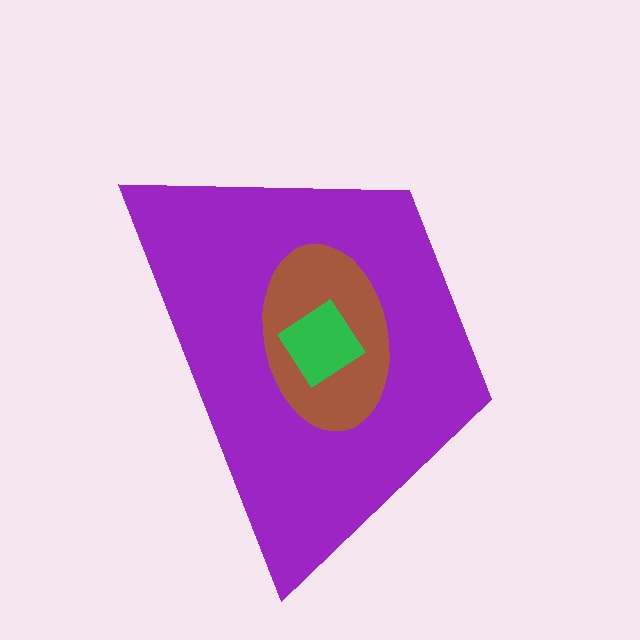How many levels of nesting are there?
3.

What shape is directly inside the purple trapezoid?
The brown ellipse.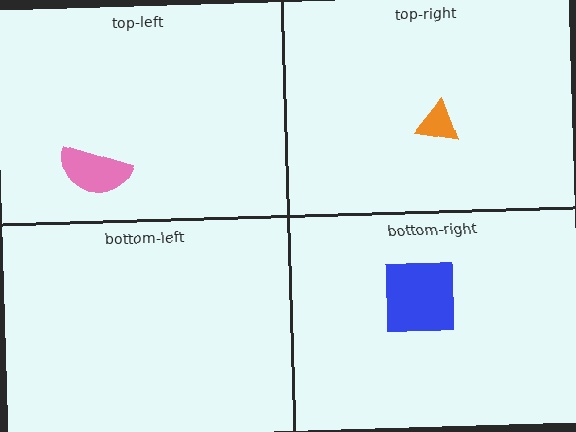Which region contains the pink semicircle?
The top-left region.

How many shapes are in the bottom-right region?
1.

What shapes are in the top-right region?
The orange triangle.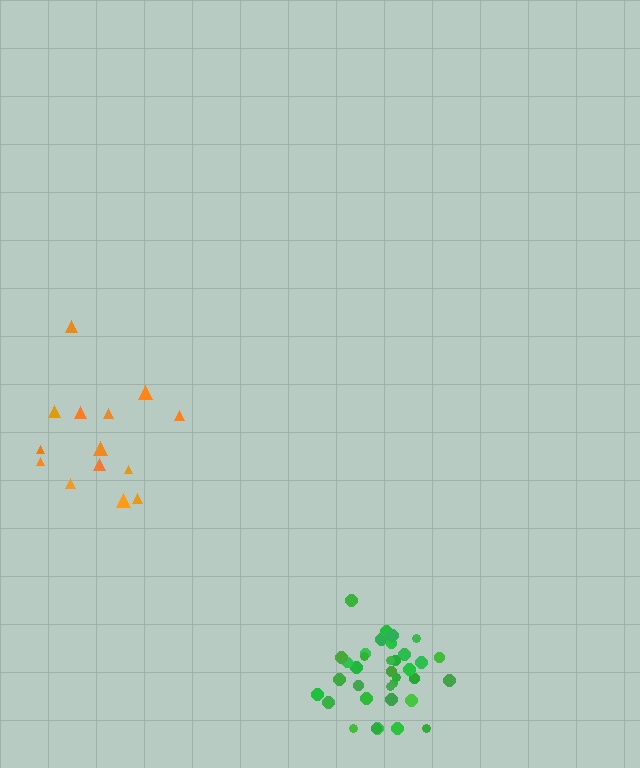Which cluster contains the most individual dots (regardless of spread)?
Green (35).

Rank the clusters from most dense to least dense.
green, orange.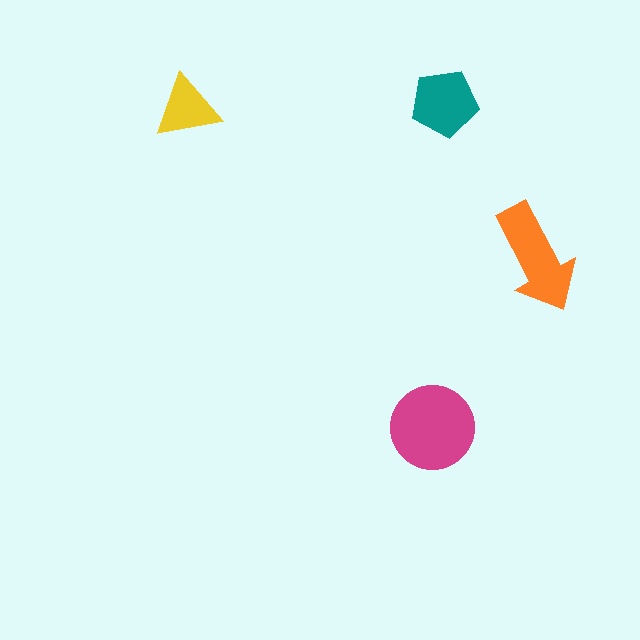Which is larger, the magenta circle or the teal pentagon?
The magenta circle.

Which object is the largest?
The magenta circle.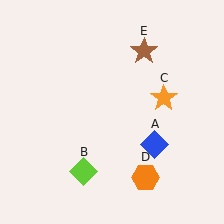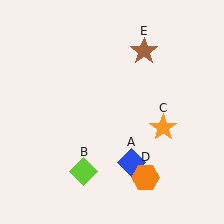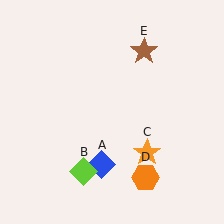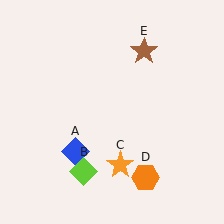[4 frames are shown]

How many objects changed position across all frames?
2 objects changed position: blue diamond (object A), orange star (object C).